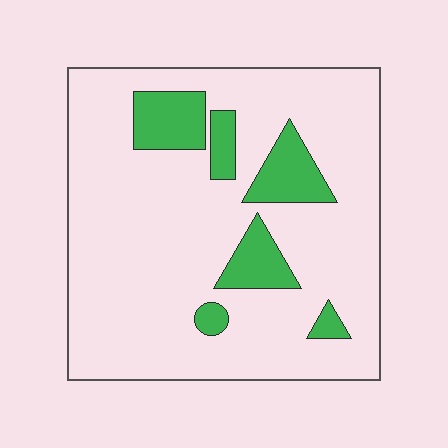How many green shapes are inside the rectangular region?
6.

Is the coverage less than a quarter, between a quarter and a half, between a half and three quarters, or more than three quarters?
Less than a quarter.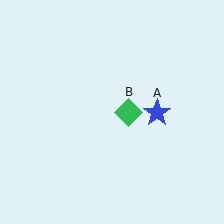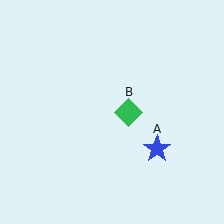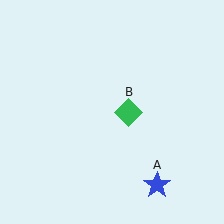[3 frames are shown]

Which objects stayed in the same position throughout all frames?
Green diamond (object B) remained stationary.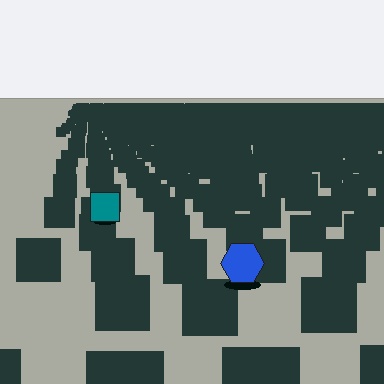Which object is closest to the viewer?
The blue hexagon is closest. The texture marks near it are larger and more spread out.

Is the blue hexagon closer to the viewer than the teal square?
Yes. The blue hexagon is closer — you can tell from the texture gradient: the ground texture is coarser near it.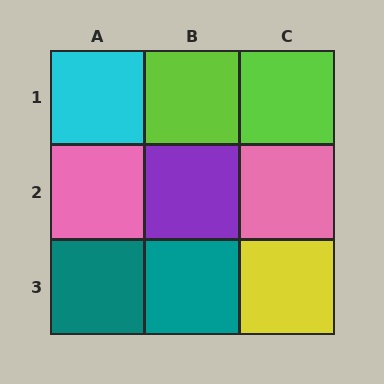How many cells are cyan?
1 cell is cyan.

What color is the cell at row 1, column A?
Cyan.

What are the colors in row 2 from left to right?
Pink, purple, pink.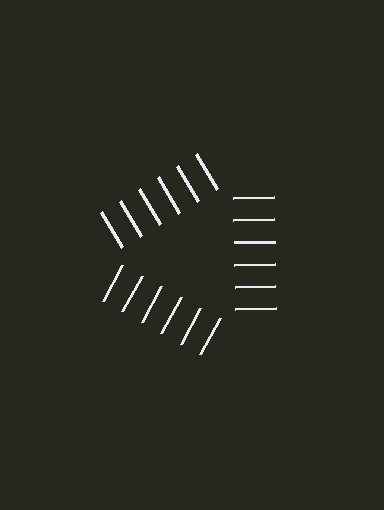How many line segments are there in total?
18 — 6 along each of the 3 edges.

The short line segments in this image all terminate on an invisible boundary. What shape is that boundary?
An illusory triangle — the line segments terminate on its edges but no continuous stroke is drawn.